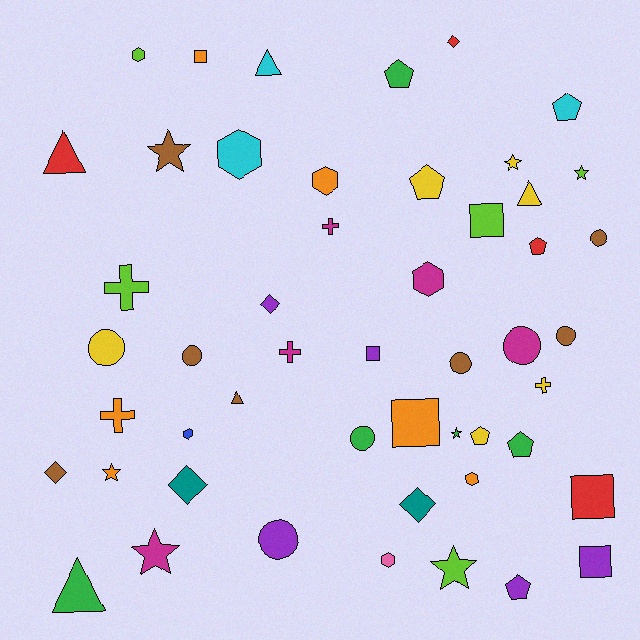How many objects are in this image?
There are 50 objects.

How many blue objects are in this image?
There is 1 blue object.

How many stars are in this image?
There are 7 stars.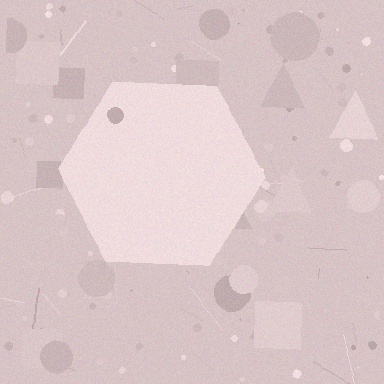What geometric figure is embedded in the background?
A hexagon is embedded in the background.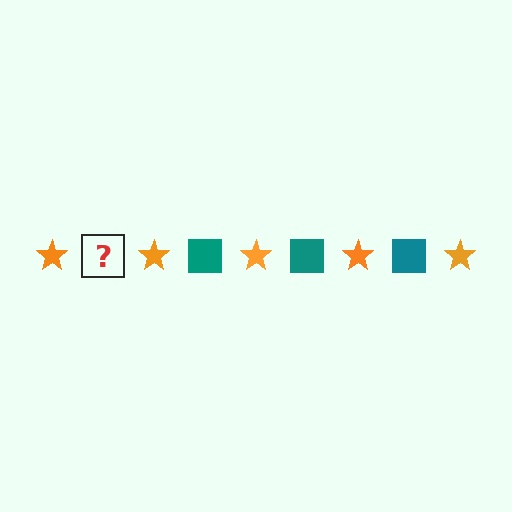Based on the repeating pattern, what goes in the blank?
The blank should be a teal square.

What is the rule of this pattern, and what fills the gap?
The rule is that the pattern alternates between orange star and teal square. The gap should be filled with a teal square.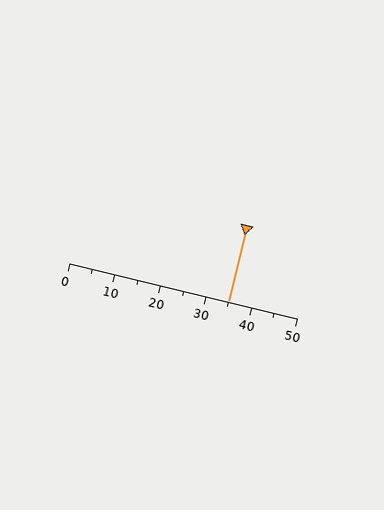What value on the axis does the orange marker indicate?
The marker indicates approximately 35.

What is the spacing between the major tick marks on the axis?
The major ticks are spaced 10 apart.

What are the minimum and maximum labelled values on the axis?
The axis runs from 0 to 50.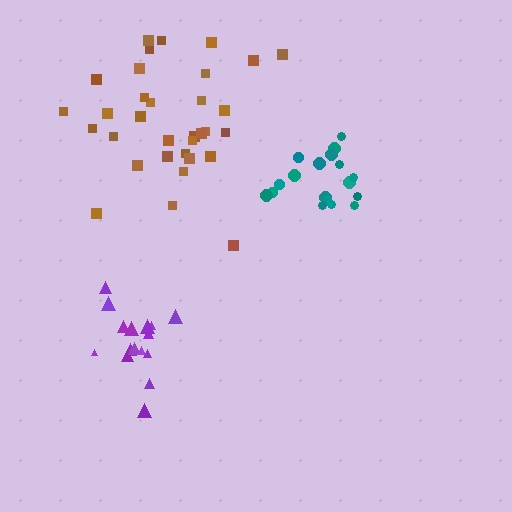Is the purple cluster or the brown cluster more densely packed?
Purple.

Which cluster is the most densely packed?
Teal.